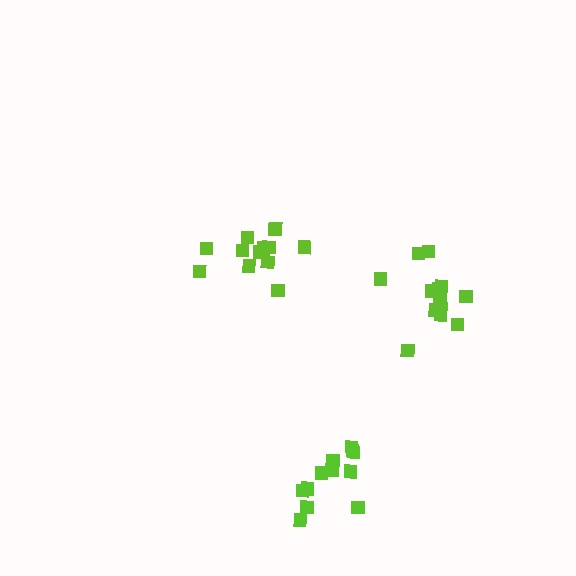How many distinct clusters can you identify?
There are 3 distinct clusters.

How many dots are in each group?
Group 1: 12 dots, Group 2: 12 dots, Group 3: 13 dots (37 total).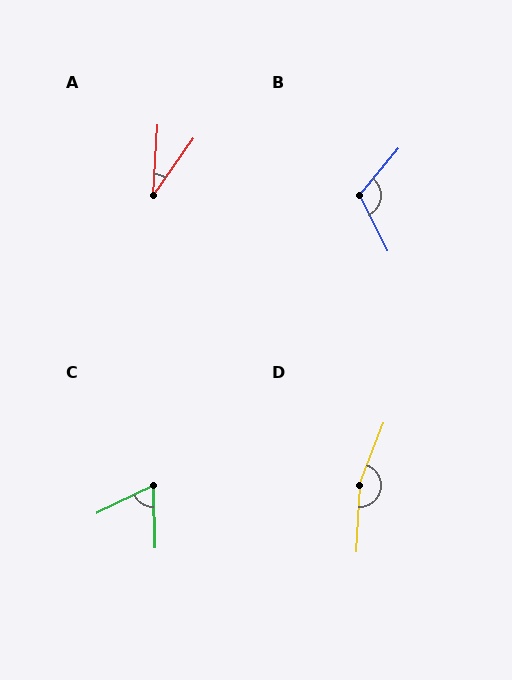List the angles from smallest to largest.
A (32°), C (65°), B (114°), D (162°).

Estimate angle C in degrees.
Approximately 65 degrees.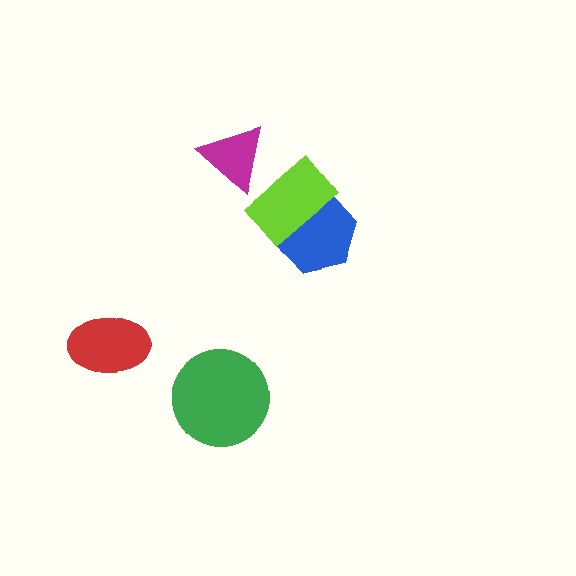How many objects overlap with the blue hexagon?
1 object overlaps with the blue hexagon.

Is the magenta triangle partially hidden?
Yes, it is partially covered by another shape.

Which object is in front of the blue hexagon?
The lime rectangle is in front of the blue hexagon.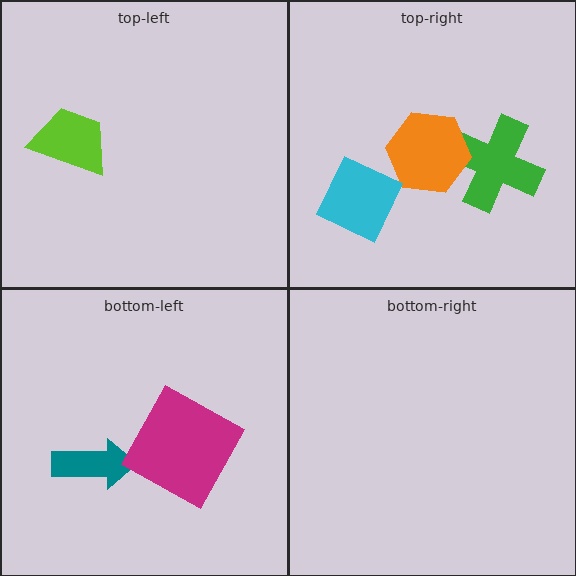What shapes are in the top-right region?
The green cross, the orange hexagon, the cyan diamond.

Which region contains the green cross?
The top-right region.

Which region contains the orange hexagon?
The top-right region.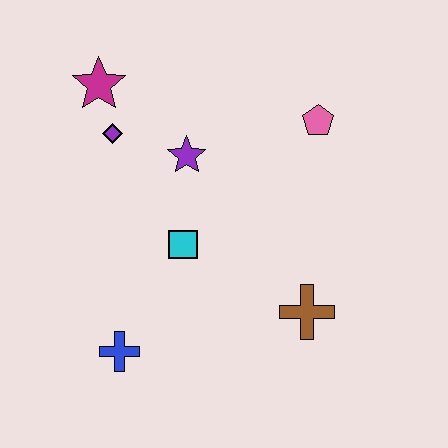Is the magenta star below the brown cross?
No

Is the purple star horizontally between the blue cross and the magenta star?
No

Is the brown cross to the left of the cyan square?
No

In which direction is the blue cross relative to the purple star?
The blue cross is below the purple star.